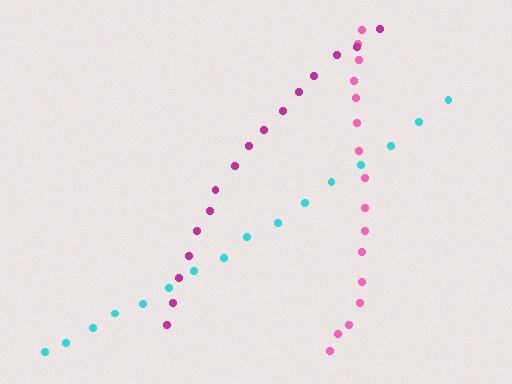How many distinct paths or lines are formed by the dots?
There are 3 distinct paths.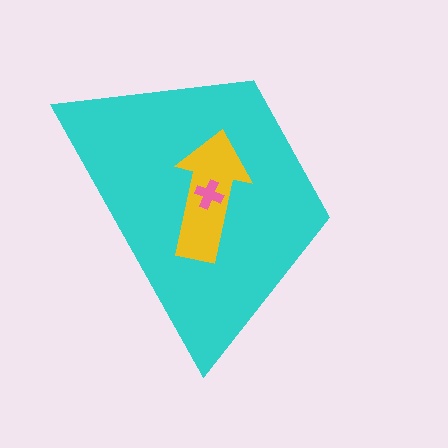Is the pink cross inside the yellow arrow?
Yes.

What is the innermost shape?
The pink cross.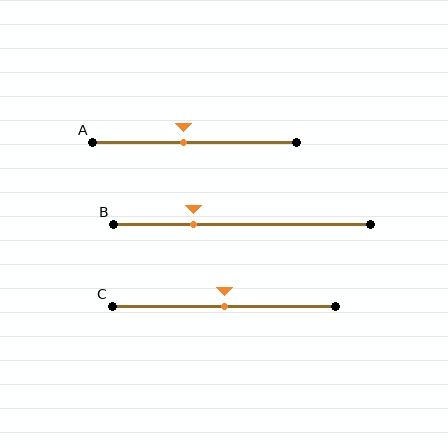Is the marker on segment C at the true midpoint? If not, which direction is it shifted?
Yes, the marker on segment C is at the true midpoint.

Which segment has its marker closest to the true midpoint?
Segment C has its marker closest to the true midpoint.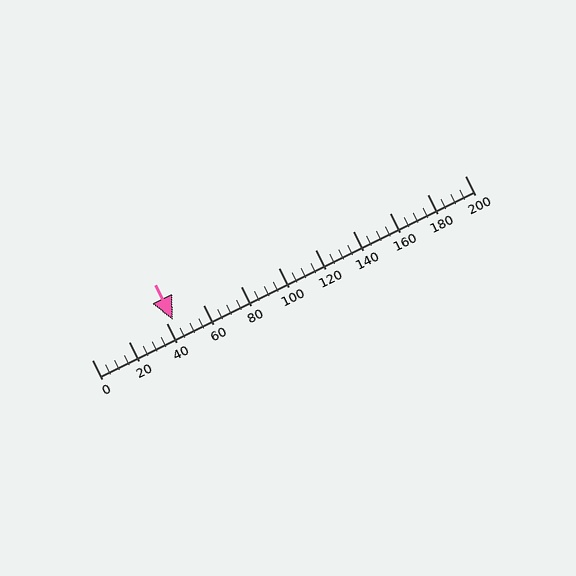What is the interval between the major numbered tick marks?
The major tick marks are spaced 20 units apart.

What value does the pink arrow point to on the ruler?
The pink arrow points to approximately 44.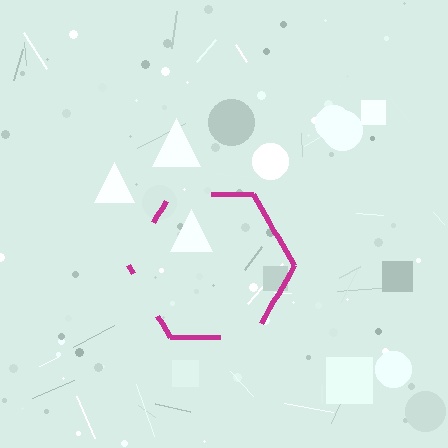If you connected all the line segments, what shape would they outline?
They would outline a hexagon.